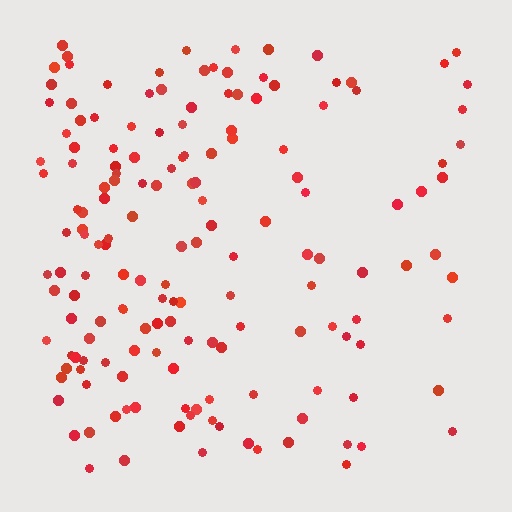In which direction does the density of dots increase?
From right to left, with the left side densest.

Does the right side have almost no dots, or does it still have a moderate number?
Still a moderate number, just noticeably fewer than the left.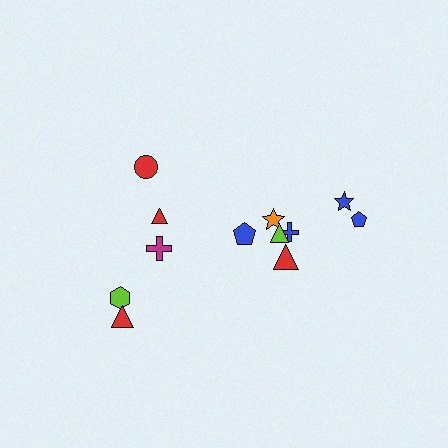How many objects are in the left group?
There are 5 objects.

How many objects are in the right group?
There are 7 objects.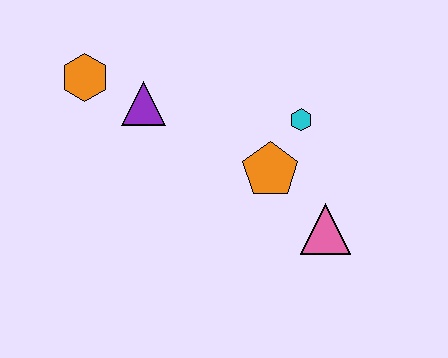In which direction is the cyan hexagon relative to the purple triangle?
The cyan hexagon is to the right of the purple triangle.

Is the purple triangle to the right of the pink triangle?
No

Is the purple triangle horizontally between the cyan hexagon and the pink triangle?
No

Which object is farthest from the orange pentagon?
The orange hexagon is farthest from the orange pentagon.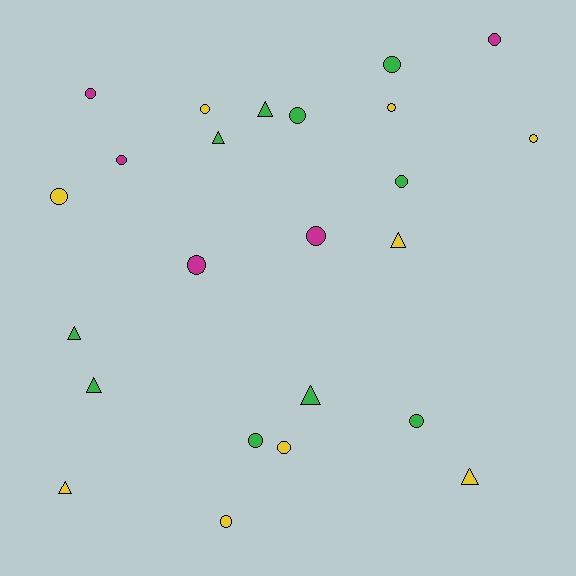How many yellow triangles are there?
There are 3 yellow triangles.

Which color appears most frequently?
Green, with 10 objects.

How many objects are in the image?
There are 24 objects.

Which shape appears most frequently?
Circle, with 16 objects.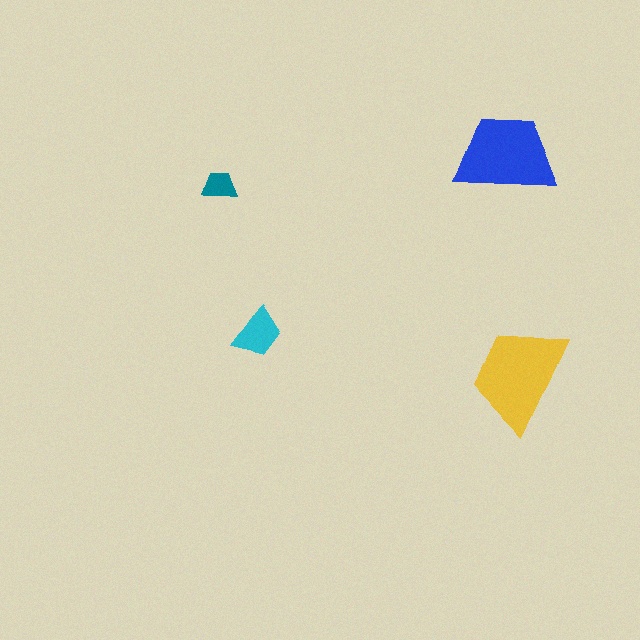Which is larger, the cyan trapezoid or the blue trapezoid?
The blue one.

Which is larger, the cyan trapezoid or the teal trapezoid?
The cyan one.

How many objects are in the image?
There are 4 objects in the image.